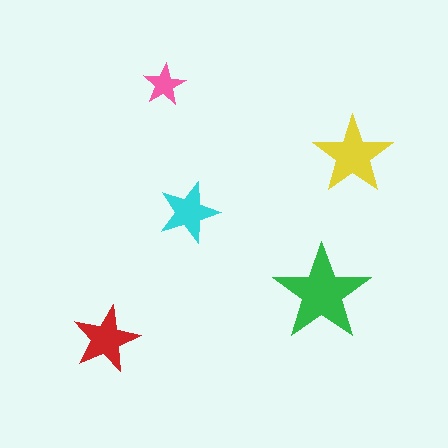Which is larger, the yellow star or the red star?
The yellow one.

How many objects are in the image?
There are 5 objects in the image.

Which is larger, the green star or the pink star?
The green one.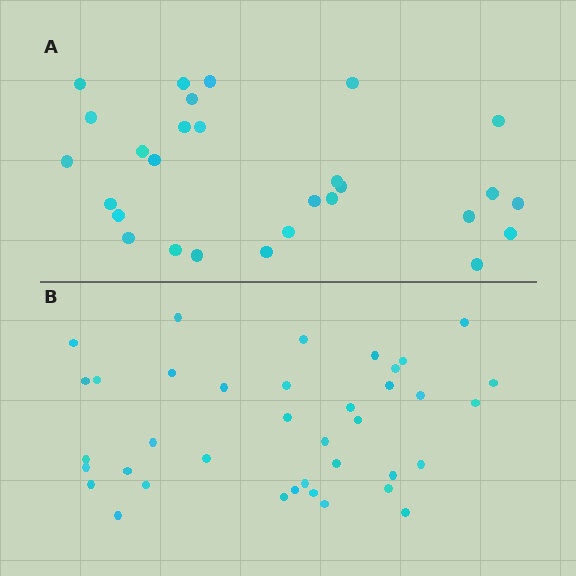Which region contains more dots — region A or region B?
Region B (the bottom region) has more dots.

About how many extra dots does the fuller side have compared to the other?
Region B has roughly 10 or so more dots than region A.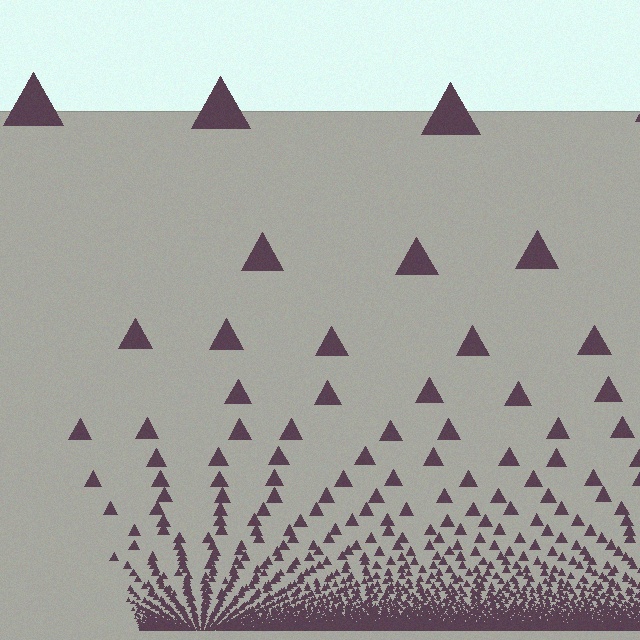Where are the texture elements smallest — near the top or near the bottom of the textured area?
Near the bottom.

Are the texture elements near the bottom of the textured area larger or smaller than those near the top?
Smaller. The gradient is inverted — elements near the bottom are smaller and denser.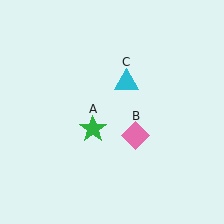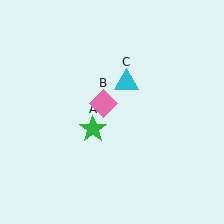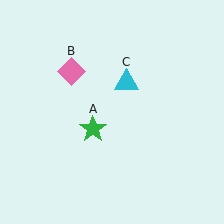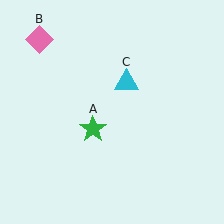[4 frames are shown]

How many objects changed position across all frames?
1 object changed position: pink diamond (object B).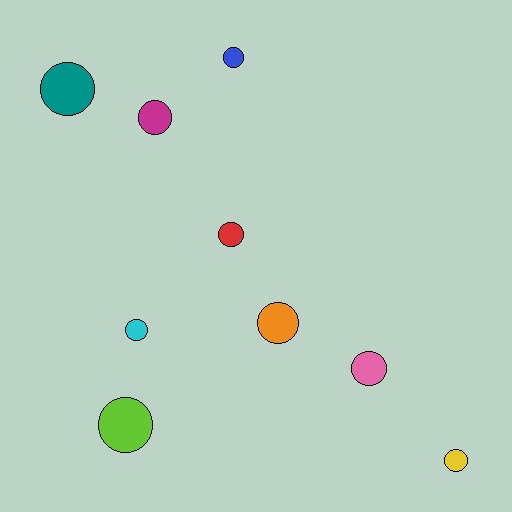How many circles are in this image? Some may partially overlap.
There are 9 circles.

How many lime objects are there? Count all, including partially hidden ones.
There is 1 lime object.